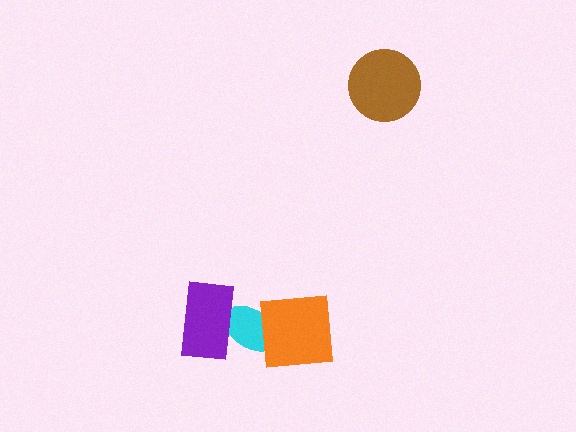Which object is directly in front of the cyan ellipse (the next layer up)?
The orange square is directly in front of the cyan ellipse.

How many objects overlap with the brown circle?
0 objects overlap with the brown circle.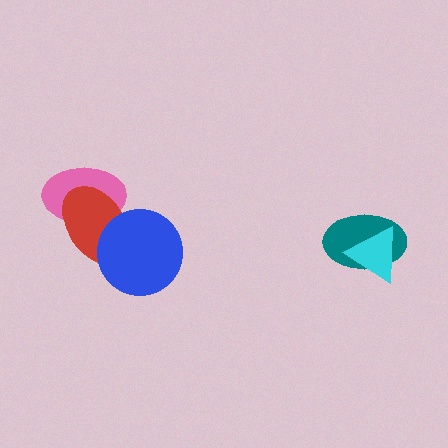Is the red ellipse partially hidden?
Yes, it is partially covered by another shape.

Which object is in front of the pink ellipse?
The red ellipse is in front of the pink ellipse.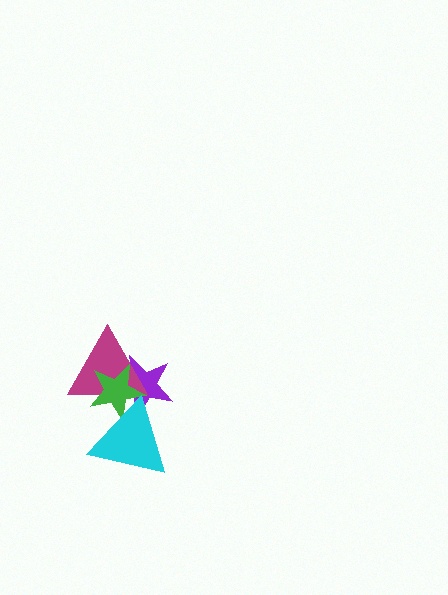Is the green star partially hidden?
Yes, it is partially covered by another shape.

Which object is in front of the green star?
The cyan triangle is in front of the green star.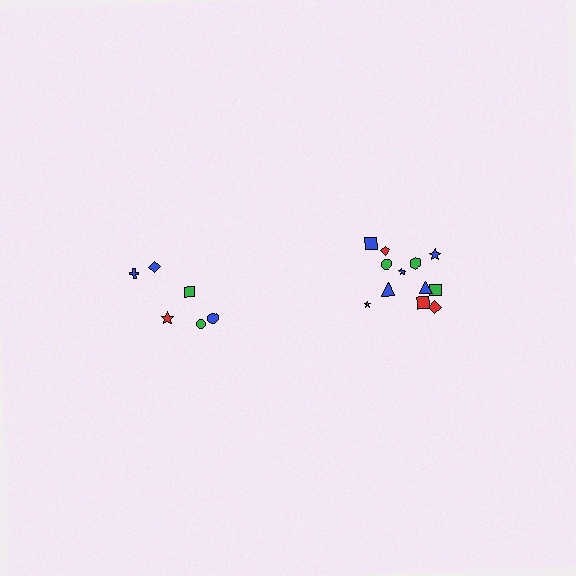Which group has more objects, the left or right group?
The right group.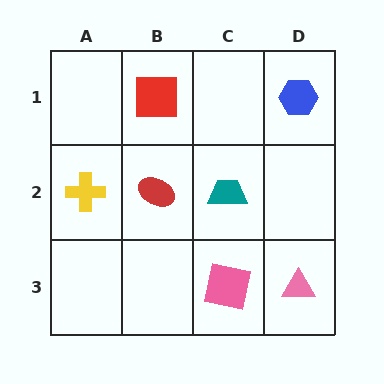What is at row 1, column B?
A red square.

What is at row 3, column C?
A pink square.